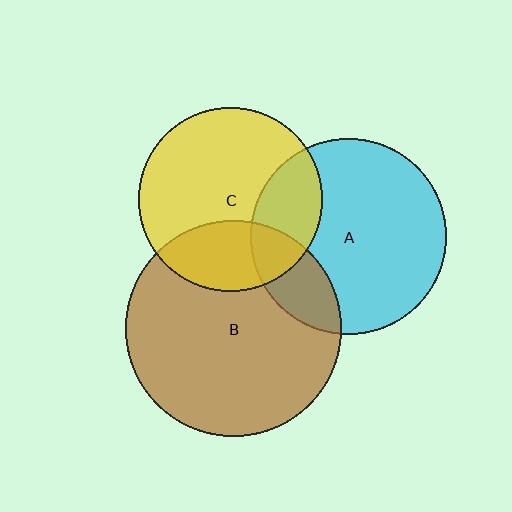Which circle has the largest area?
Circle B (brown).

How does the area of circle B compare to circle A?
Approximately 1.2 times.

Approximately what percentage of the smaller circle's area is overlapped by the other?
Approximately 20%.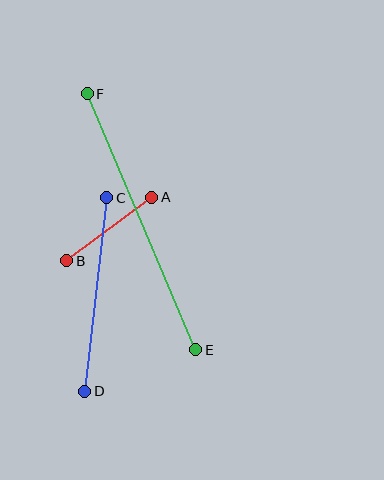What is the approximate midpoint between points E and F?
The midpoint is at approximately (141, 222) pixels.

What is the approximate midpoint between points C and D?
The midpoint is at approximately (96, 295) pixels.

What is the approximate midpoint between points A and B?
The midpoint is at approximately (109, 229) pixels.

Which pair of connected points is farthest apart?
Points E and F are farthest apart.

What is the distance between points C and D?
The distance is approximately 195 pixels.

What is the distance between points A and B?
The distance is approximately 107 pixels.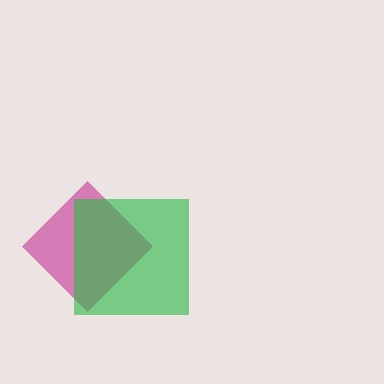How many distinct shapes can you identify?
There are 2 distinct shapes: a magenta diamond, a green square.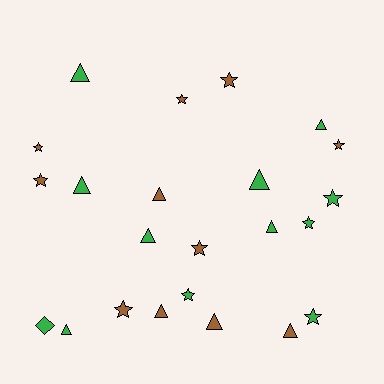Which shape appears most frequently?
Star, with 11 objects.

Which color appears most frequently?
Green, with 12 objects.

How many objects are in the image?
There are 23 objects.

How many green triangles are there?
There are 7 green triangles.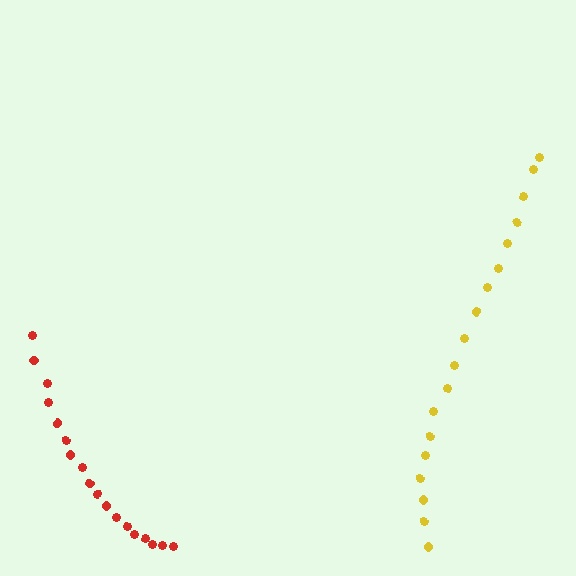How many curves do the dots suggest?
There are 2 distinct paths.